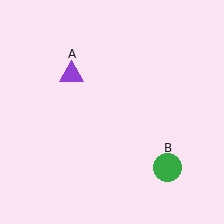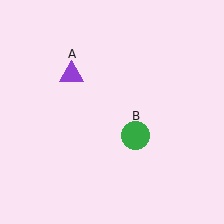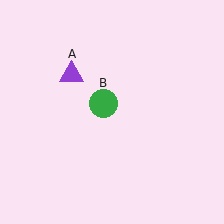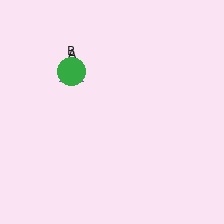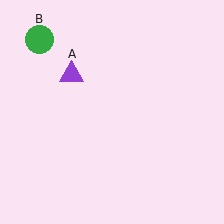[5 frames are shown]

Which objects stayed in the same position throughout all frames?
Purple triangle (object A) remained stationary.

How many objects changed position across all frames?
1 object changed position: green circle (object B).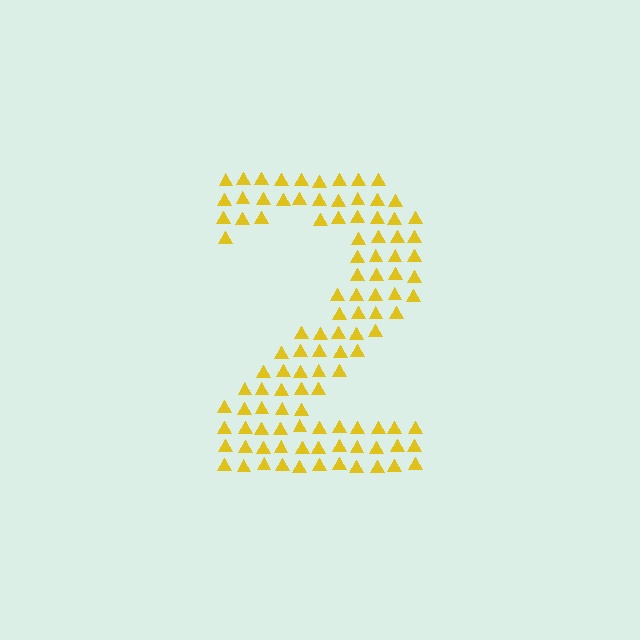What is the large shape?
The large shape is the digit 2.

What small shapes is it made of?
It is made of small triangles.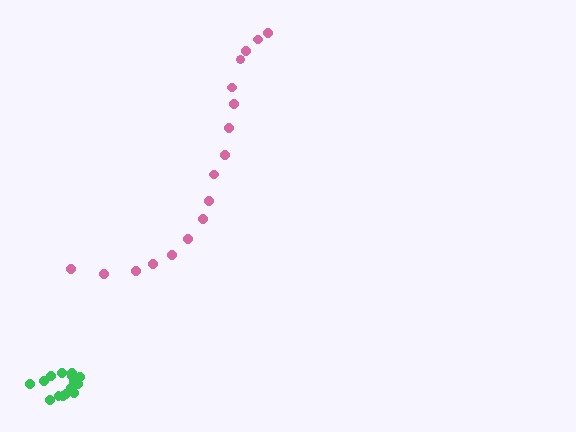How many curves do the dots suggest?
There are 2 distinct paths.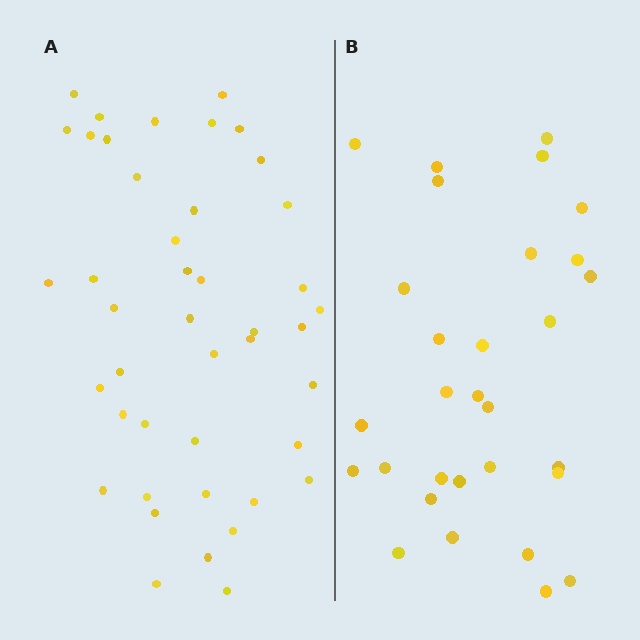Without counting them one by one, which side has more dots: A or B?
Region A (the left region) has more dots.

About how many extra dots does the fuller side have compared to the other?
Region A has approximately 15 more dots than region B.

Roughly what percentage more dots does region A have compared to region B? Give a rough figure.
About 45% more.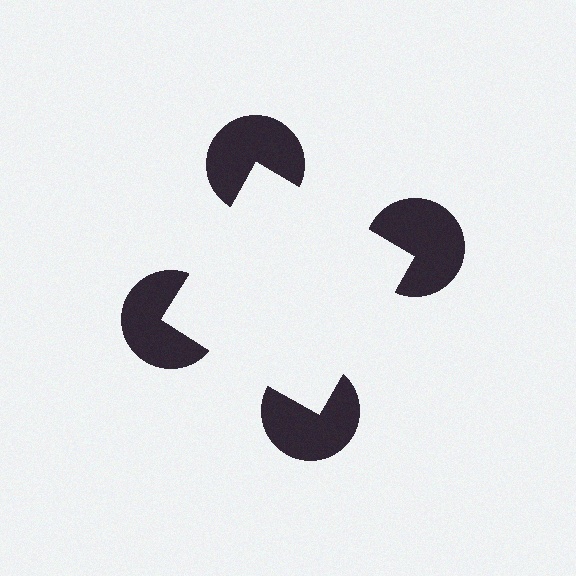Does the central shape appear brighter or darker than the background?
It typically appears slightly brighter than the background, even though no actual brightness change is drawn.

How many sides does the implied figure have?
4 sides.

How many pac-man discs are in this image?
There are 4 — one at each vertex of the illusory square.